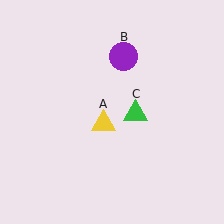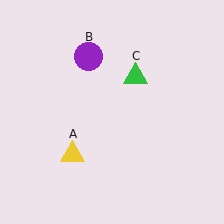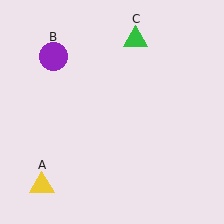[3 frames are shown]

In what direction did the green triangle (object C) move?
The green triangle (object C) moved up.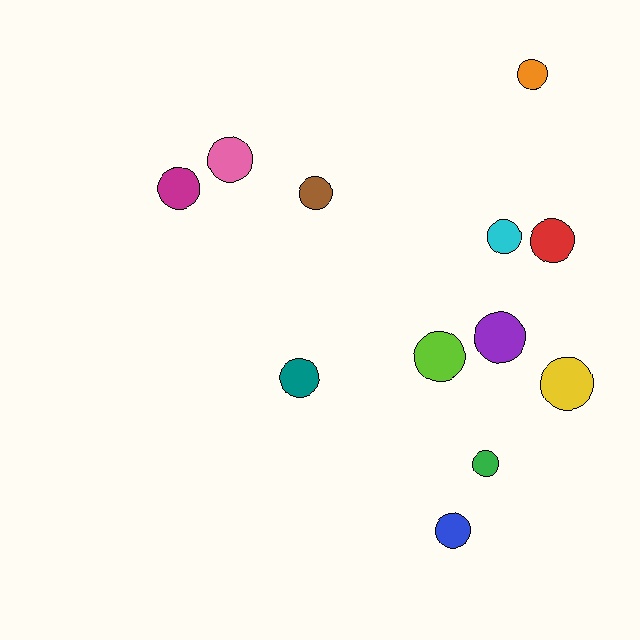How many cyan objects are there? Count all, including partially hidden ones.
There is 1 cyan object.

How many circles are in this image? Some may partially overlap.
There are 12 circles.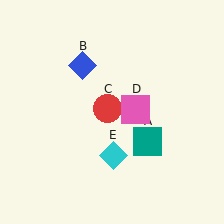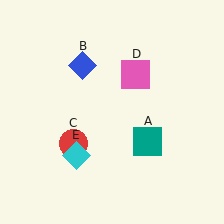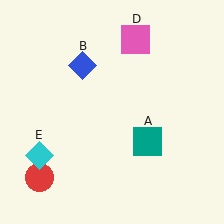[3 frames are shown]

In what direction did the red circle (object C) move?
The red circle (object C) moved down and to the left.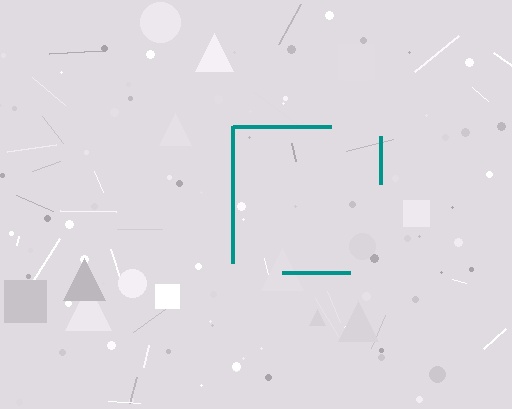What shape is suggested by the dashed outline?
The dashed outline suggests a square.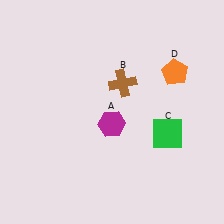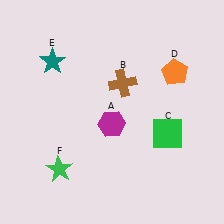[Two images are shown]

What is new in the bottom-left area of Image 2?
A green star (F) was added in the bottom-left area of Image 2.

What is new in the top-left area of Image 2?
A teal star (E) was added in the top-left area of Image 2.